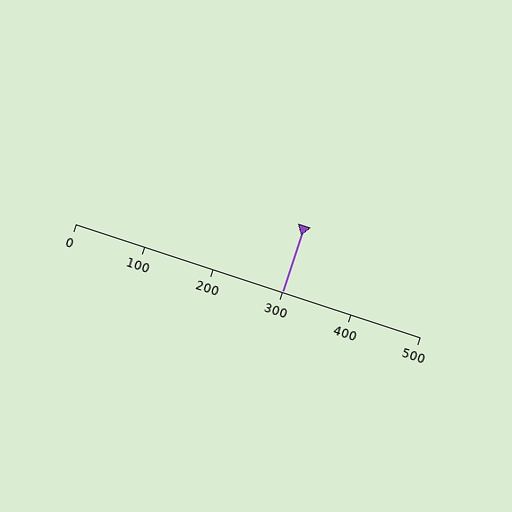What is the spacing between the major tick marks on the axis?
The major ticks are spaced 100 apart.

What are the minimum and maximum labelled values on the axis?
The axis runs from 0 to 500.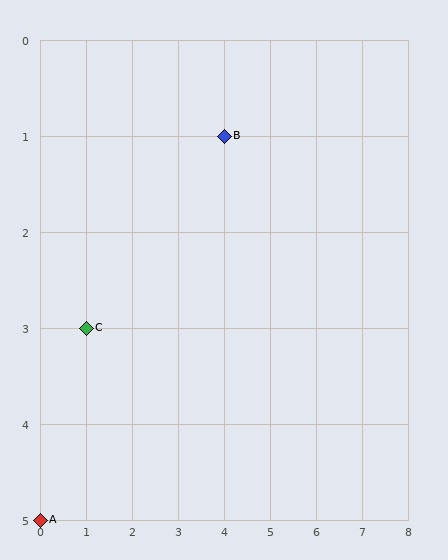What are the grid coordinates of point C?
Point C is at grid coordinates (1, 3).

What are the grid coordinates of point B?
Point B is at grid coordinates (4, 1).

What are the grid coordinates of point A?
Point A is at grid coordinates (0, 5).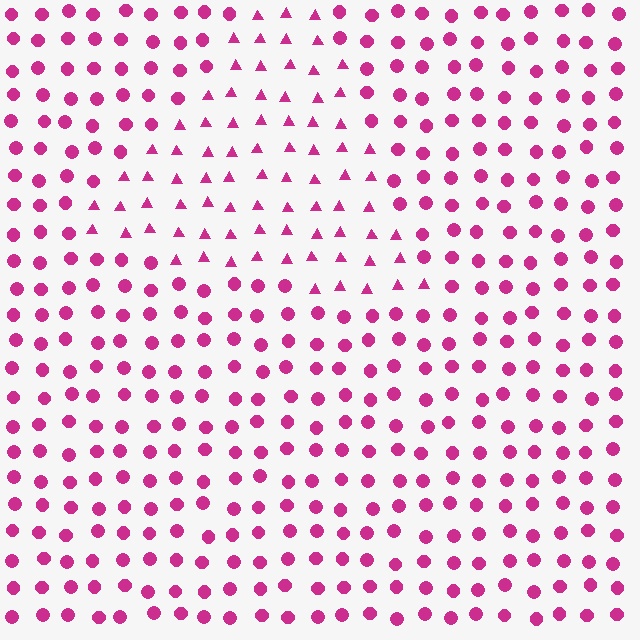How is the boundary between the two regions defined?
The boundary is defined by a change in element shape: triangles inside vs. circles outside. All elements share the same color and spacing.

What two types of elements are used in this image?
The image uses triangles inside the triangle region and circles outside it.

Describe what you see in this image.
The image is filled with small magenta elements arranged in a uniform grid. A triangle-shaped region contains triangles, while the surrounding area contains circles. The boundary is defined purely by the change in element shape.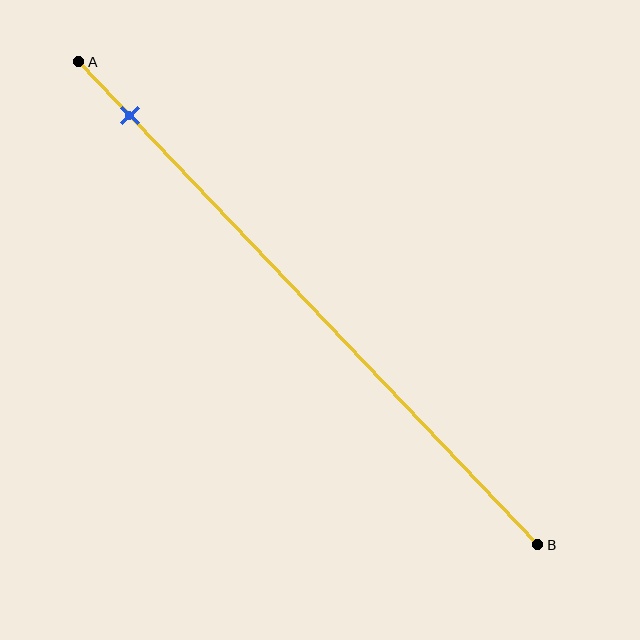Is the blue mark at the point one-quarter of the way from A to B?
No, the mark is at about 10% from A, not at the 25% one-quarter point.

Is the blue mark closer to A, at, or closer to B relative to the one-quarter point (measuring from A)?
The blue mark is closer to point A than the one-quarter point of segment AB.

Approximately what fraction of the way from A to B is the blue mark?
The blue mark is approximately 10% of the way from A to B.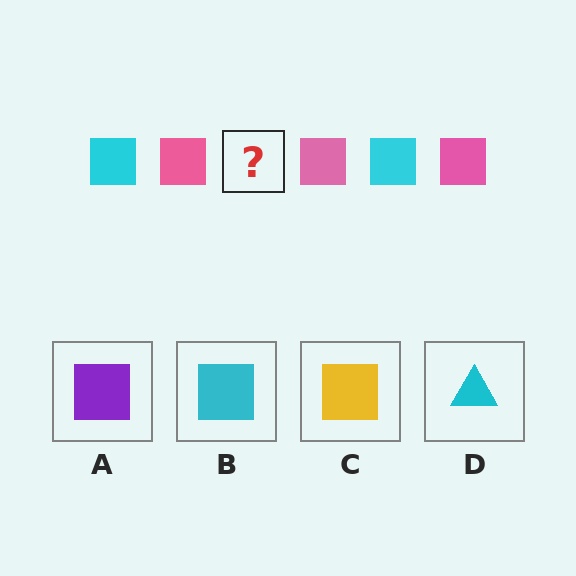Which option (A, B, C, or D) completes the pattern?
B.